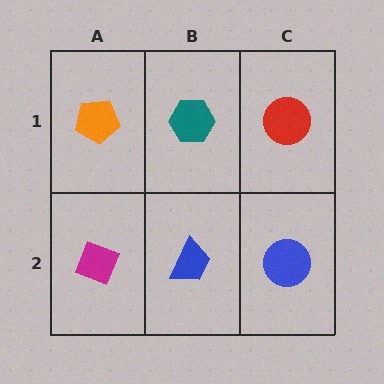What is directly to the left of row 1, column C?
A teal hexagon.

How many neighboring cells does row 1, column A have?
2.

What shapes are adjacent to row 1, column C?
A blue circle (row 2, column C), a teal hexagon (row 1, column B).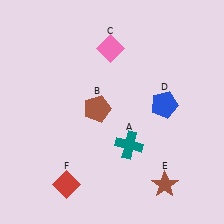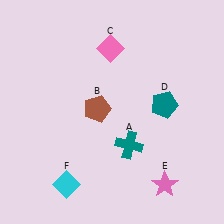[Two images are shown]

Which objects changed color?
D changed from blue to teal. E changed from brown to pink. F changed from red to cyan.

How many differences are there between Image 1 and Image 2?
There are 3 differences between the two images.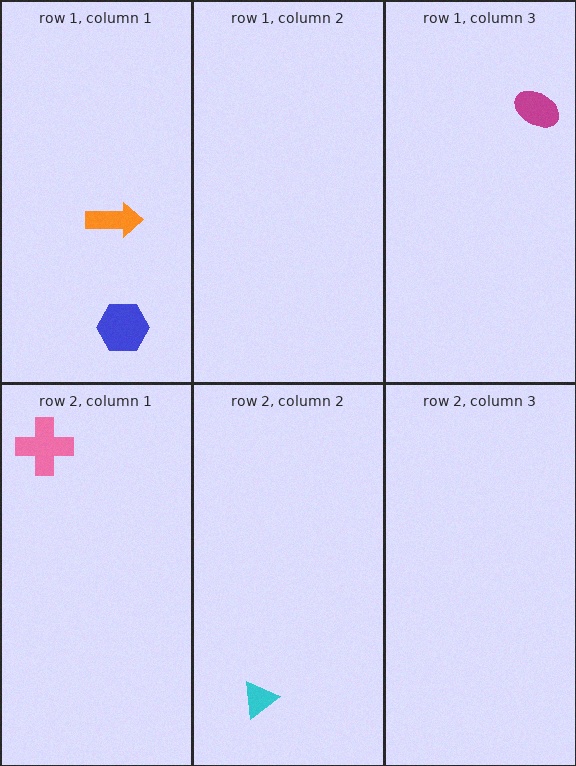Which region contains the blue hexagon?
The row 1, column 1 region.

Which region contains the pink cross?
The row 2, column 1 region.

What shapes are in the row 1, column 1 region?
The blue hexagon, the orange arrow.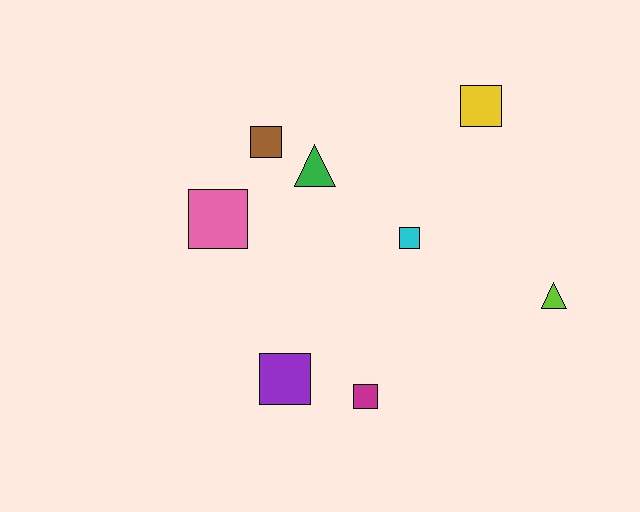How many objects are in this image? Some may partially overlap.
There are 8 objects.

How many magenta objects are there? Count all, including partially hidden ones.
There is 1 magenta object.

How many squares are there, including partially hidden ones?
There are 6 squares.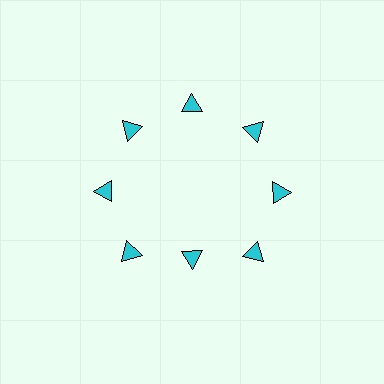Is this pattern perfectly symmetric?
No. The 8 cyan triangles are arranged in a ring, but one element near the 6 o'clock position is pulled inward toward the center, breaking the 8-fold rotational symmetry.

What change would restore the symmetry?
The symmetry would be restored by moving it outward, back onto the ring so that all 8 triangles sit at equal angles and equal distance from the center.